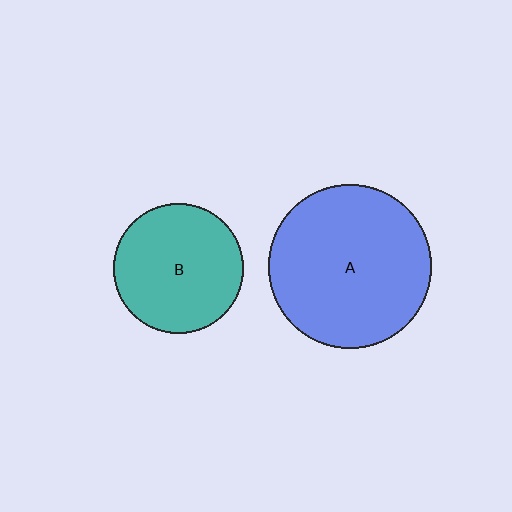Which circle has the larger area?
Circle A (blue).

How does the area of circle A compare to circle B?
Approximately 1.6 times.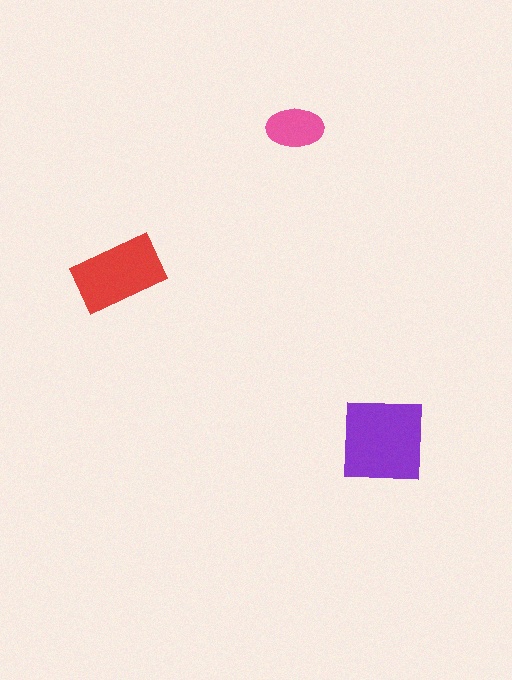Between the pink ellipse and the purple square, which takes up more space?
The purple square.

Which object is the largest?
The purple square.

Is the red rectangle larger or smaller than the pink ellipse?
Larger.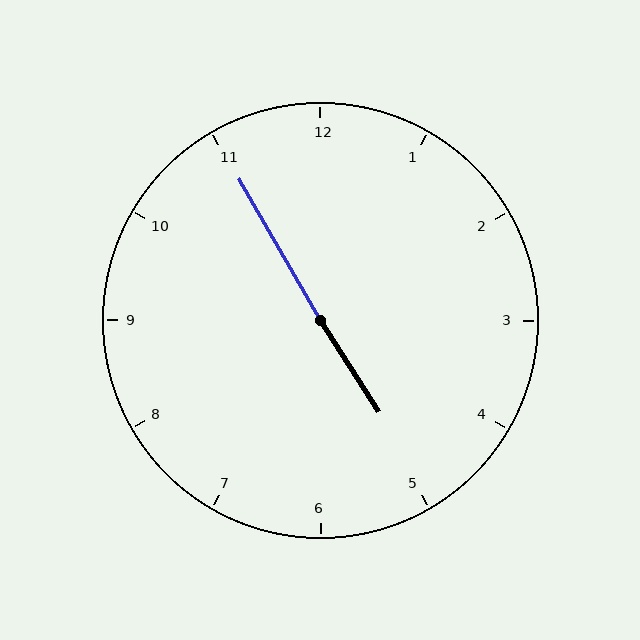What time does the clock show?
4:55.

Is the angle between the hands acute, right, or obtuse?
It is obtuse.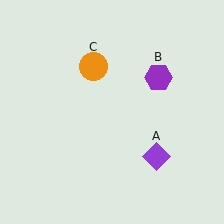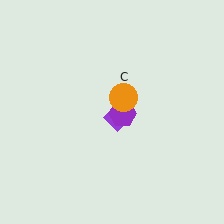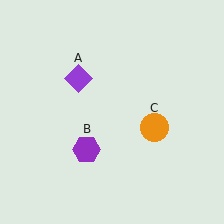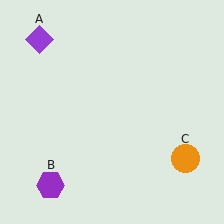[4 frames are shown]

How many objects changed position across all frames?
3 objects changed position: purple diamond (object A), purple hexagon (object B), orange circle (object C).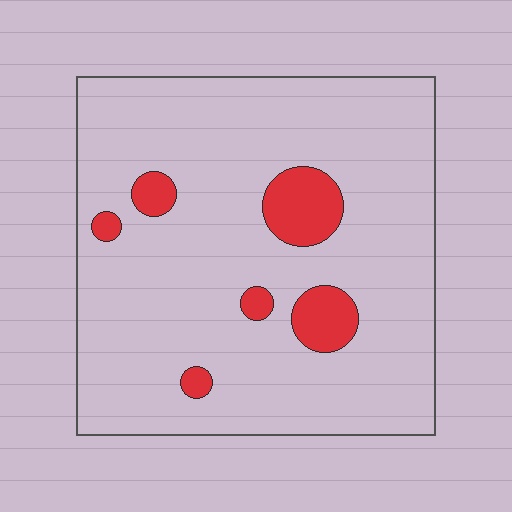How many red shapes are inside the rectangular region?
6.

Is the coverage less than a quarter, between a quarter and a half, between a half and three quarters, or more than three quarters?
Less than a quarter.